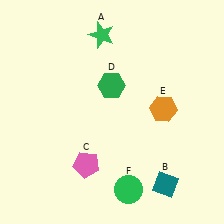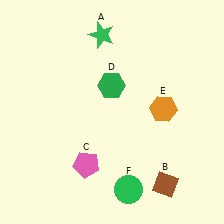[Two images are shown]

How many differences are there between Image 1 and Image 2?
There is 1 difference between the two images.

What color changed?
The diamond (B) changed from teal in Image 1 to brown in Image 2.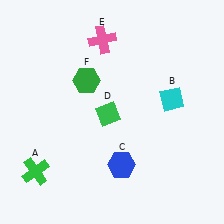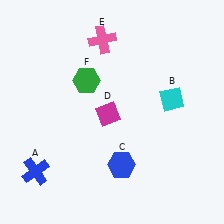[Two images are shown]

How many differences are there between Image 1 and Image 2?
There are 2 differences between the two images.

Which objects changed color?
A changed from green to blue. D changed from green to magenta.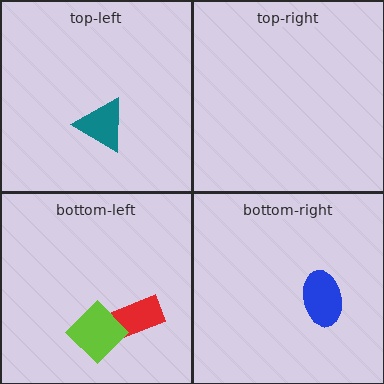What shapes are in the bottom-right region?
The blue ellipse.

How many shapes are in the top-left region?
1.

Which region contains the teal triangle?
The top-left region.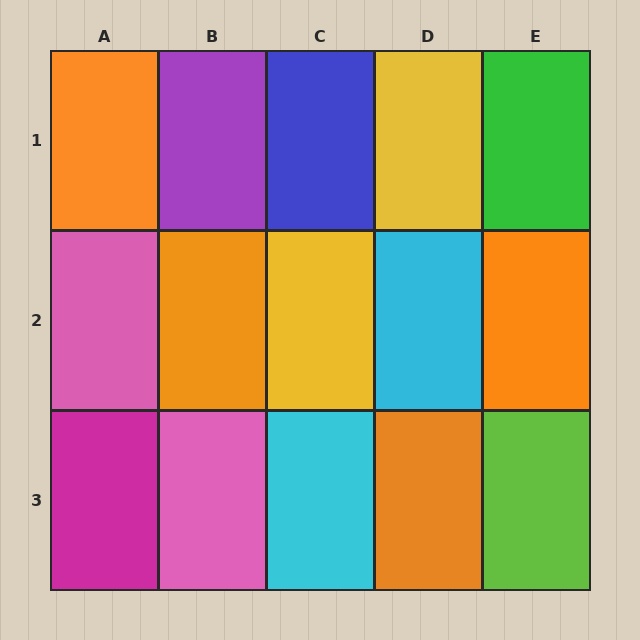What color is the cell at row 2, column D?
Cyan.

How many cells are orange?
4 cells are orange.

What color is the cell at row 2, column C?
Yellow.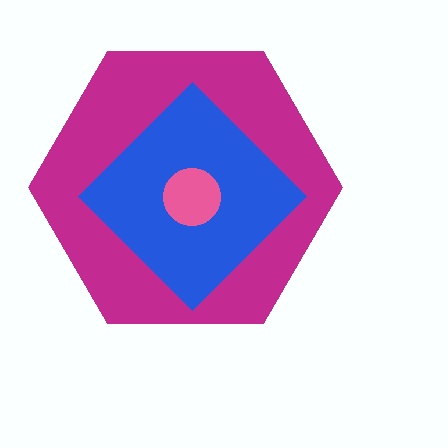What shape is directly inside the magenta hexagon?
The blue diamond.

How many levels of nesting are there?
3.